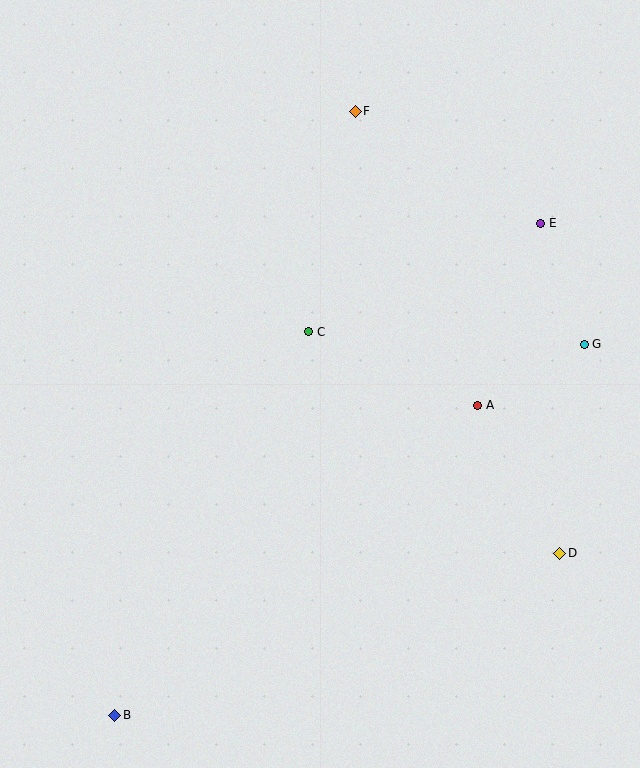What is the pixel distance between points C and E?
The distance between C and E is 256 pixels.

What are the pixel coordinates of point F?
Point F is at (355, 111).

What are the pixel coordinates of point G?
Point G is at (584, 344).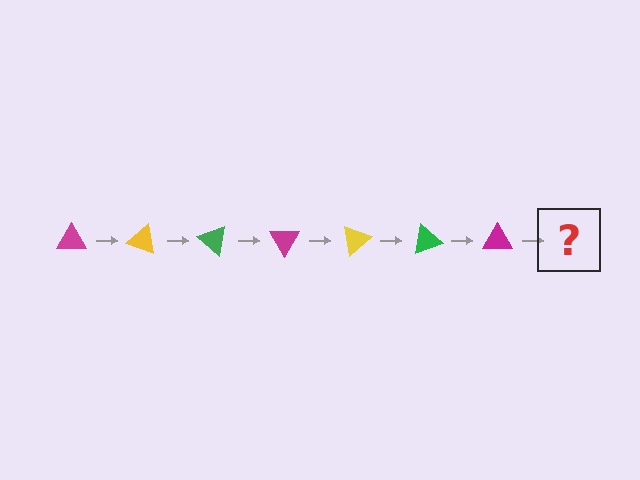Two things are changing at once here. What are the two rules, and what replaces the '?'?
The two rules are that it rotates 20 degrees each step and the color cycles through magenta, yellow, and green. The '?' should be a yellow triangle, rotated 140 degrees from the start.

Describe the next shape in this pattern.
It should be a yellow triangle, rotated 140 degrees from the start.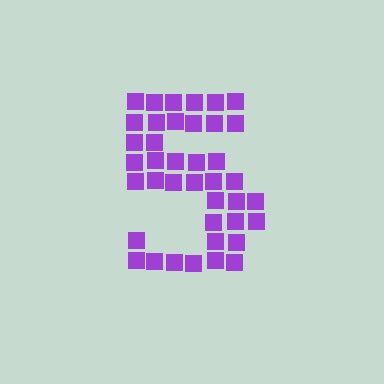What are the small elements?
The small elements are squares.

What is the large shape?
The large shape is the digit 5.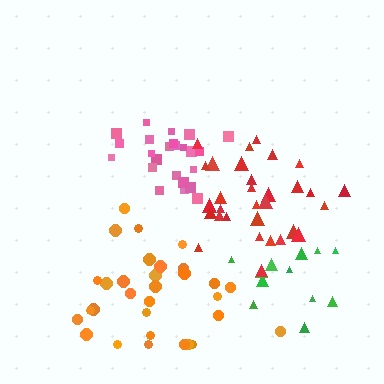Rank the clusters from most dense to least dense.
pink, red, orange, green.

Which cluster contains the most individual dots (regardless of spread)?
Orange (31).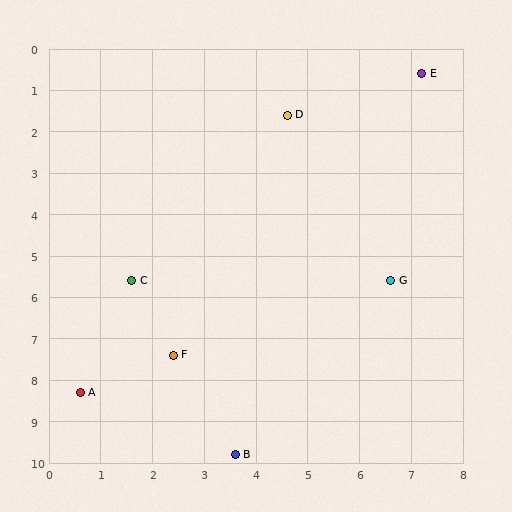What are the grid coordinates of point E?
Point E is at approximately (7.2, 0.6).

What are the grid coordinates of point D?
Point D is at approximately (4.6, 1.6).